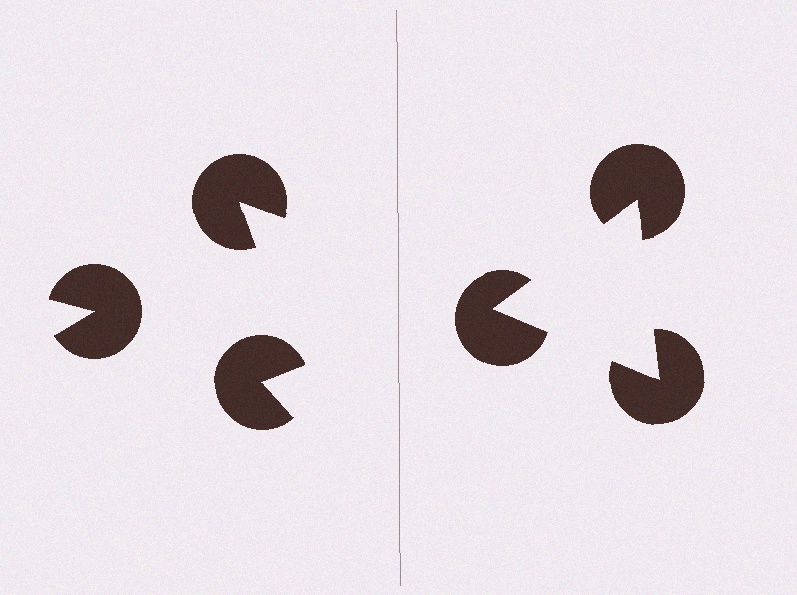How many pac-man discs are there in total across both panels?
6 — 3 on each side.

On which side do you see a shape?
An illusory triangle appears on the right side. On the left side the wedge cuts are rotated, so no coherent shape forms.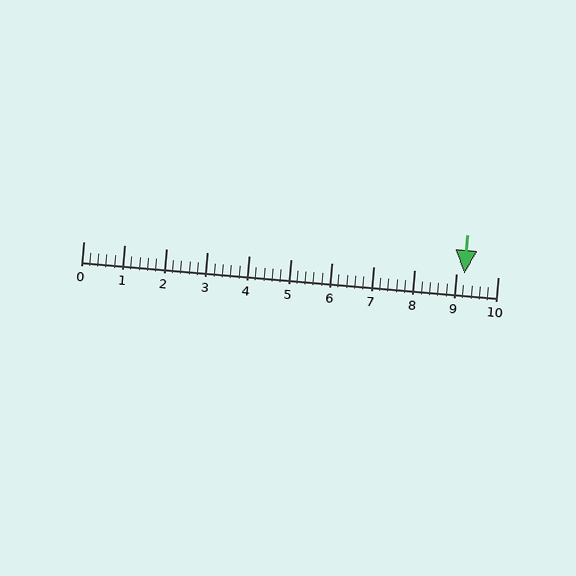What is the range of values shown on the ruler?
The ruler shows values from 0 to 10.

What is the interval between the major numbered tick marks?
The major tick marks are spaced 1 units apart.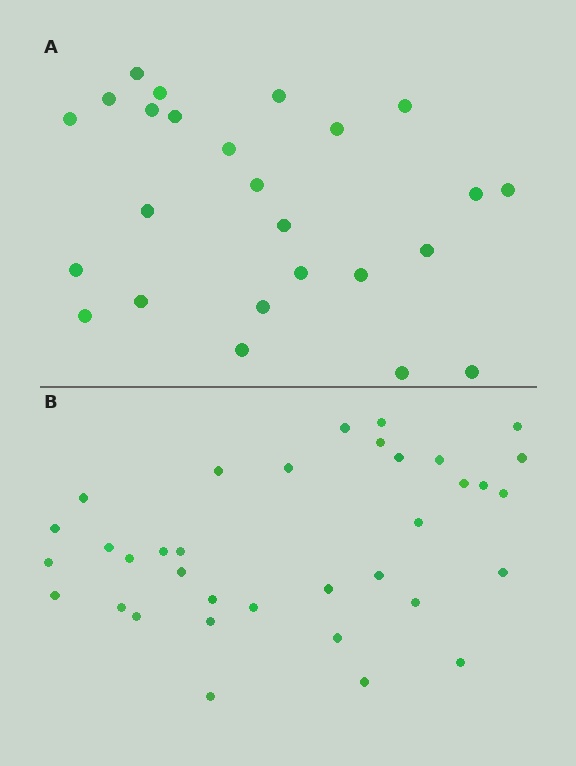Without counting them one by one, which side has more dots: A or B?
Region B (the bottom region) has more dots.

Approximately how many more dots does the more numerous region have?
Region B has roughly 10 or so more dots than region A.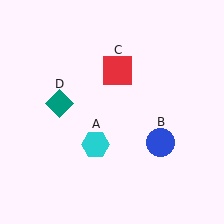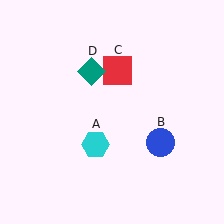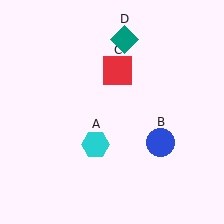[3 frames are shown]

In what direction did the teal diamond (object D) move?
The teal diamond (object D) moved up and to the right.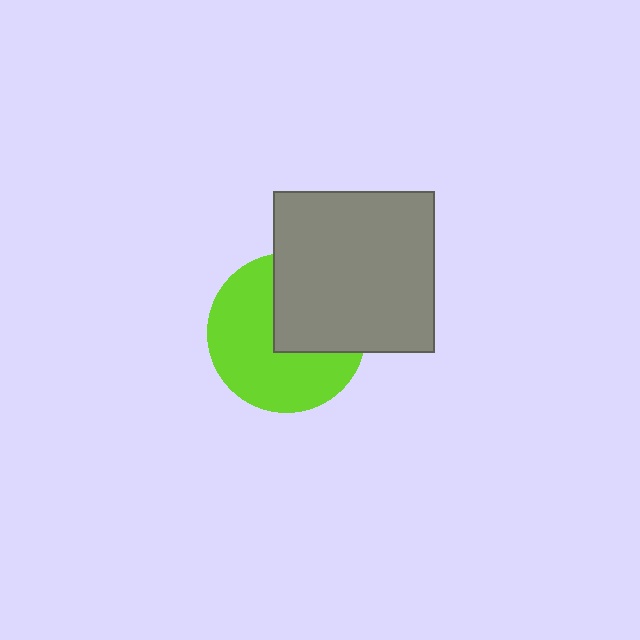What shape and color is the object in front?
The object in front is a gray square.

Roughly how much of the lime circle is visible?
About half of it is visible (roughly 60%).